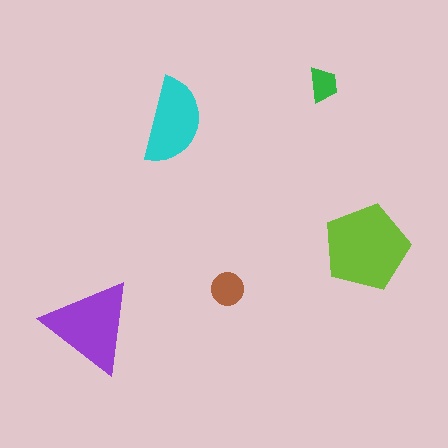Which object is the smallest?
The green trapezoid.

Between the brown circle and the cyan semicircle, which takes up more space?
The cyan semicircle.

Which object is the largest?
The lime pentagon.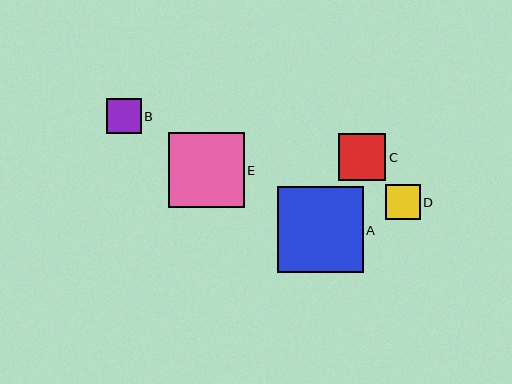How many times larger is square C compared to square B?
Square C is approximately 1.4 times the size of square B.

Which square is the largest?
Square A is the largest with a size of approximately 86 pixels.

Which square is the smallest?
Square B is the smallest with a size of approximately 35 pixels.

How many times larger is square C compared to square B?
Square C is approximately 1.4 times the size of square B.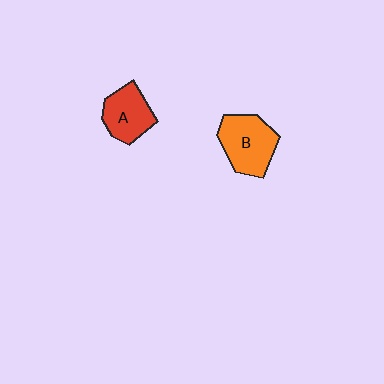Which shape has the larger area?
Shape B (orange).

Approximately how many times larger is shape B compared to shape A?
Approximately 1.3 times.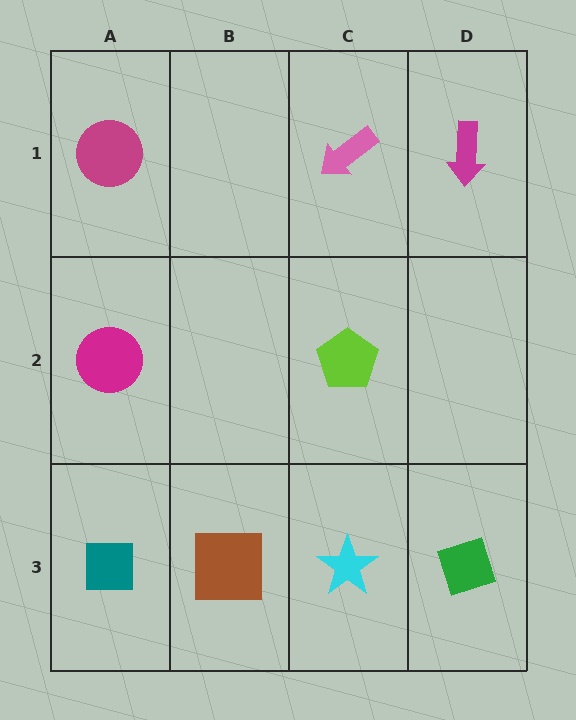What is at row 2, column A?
A magenta circle.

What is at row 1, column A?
A magenta circle.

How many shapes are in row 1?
3 shapes.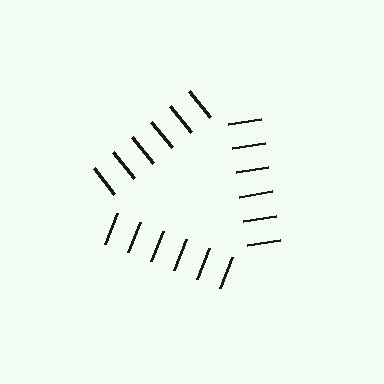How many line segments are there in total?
18 — 6 along each of the 3 edges.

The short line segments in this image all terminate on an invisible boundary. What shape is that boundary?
An illusory triangle — the line segments terminate on its edges but no continuous stroke is drawn.